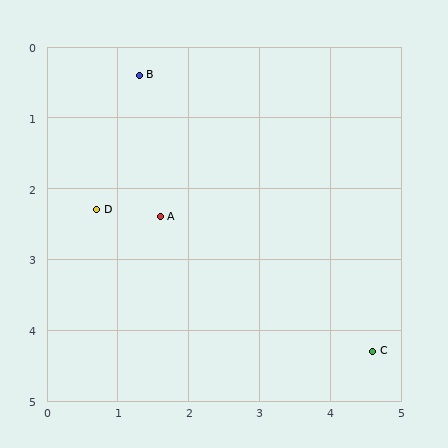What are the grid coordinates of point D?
Point D is at approximately (0.7, 2.3).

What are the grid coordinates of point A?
Point A is at approximately (1.6, 2.4).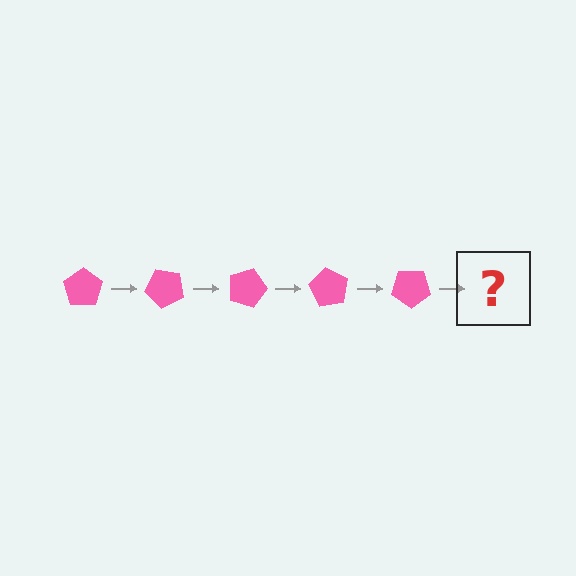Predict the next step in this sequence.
The next step is a pink pentagon rotated 225 degrees.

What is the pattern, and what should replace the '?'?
The pattern is that the pentagon rotates 45 degrees each step. The '?' should be a pink pentagon rotated 225 degrees.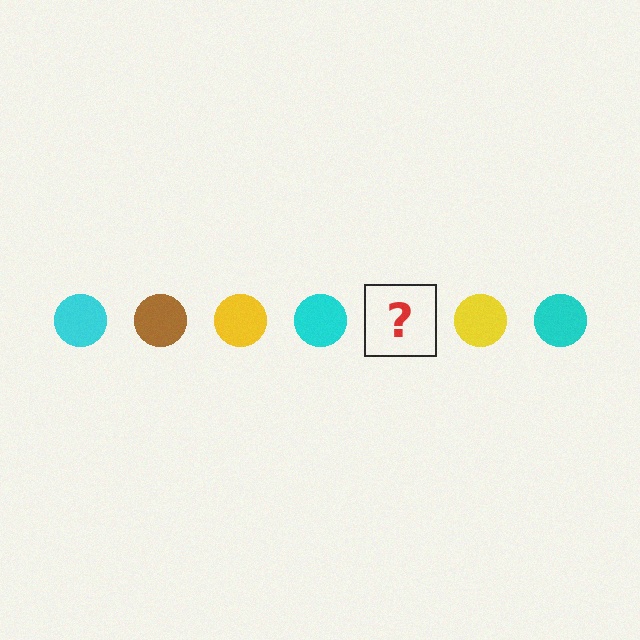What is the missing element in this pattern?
The missing element is a brown circle.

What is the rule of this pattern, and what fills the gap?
The rule is that the pattern cycles through cyan, brown, yellow circles. The gap should be filled with a brown circle.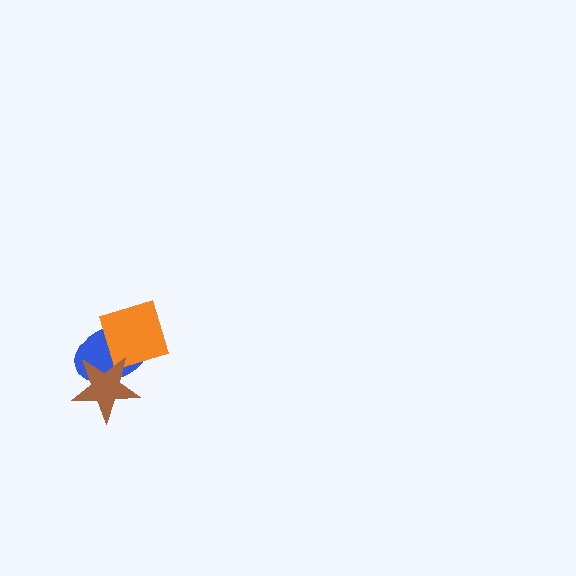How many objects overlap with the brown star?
2 objects overlap with the brown star.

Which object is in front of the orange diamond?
The brown star is in front of the orange diamond.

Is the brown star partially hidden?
No, no other shape covers it.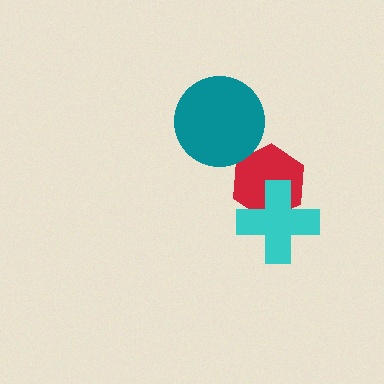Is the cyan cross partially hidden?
No, no other shape covers it.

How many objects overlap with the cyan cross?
1 object overlaps with the cyan cross.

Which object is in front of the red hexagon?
The cyan cross is in front of the red hexagon.